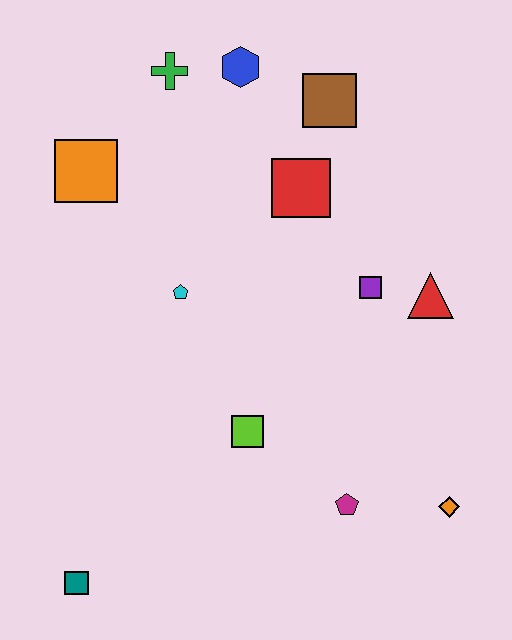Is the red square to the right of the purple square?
No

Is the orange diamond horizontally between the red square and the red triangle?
No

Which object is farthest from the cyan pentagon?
The orange diamond is farthest from the cyan pentagon.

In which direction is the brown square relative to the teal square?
The brown square is above the teal square.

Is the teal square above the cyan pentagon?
No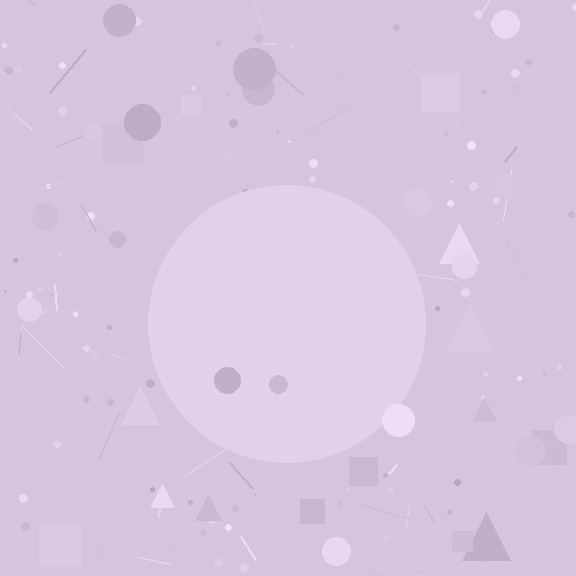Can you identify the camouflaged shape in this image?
The camouflaged shape is a circle.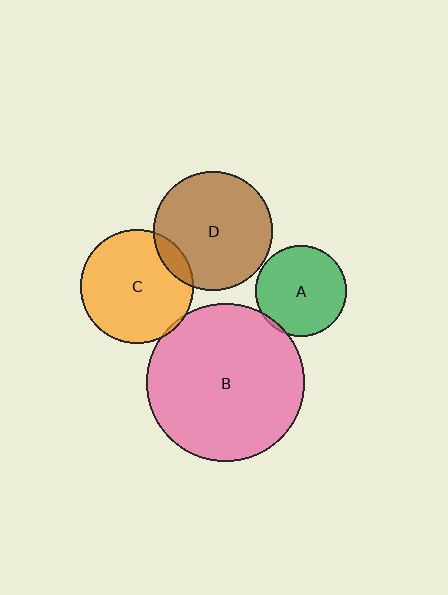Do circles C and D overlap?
Yes.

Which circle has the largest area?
Circle B (pink).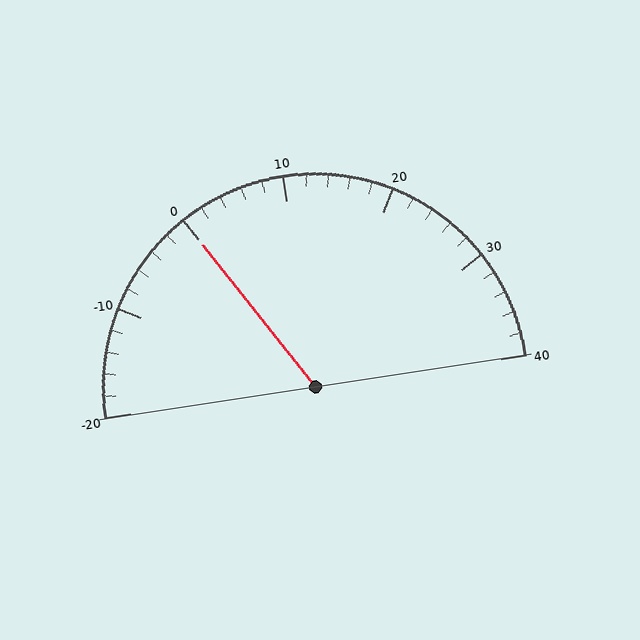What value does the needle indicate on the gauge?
The needle indicates approximately 0.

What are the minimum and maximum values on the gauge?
The gauge ranges from -20 to 40.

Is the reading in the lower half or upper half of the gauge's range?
The reading is in the lower half of the range (-20 to 40).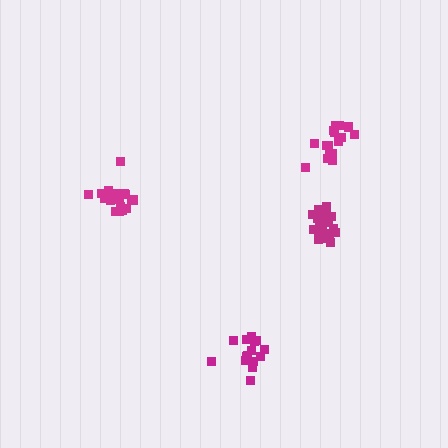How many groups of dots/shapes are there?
There are 4 groups.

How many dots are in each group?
Group 1: 21 dots, Group 2: 20 dots, Group 3: 17 dots, Group 4: 15 dots (73 total).